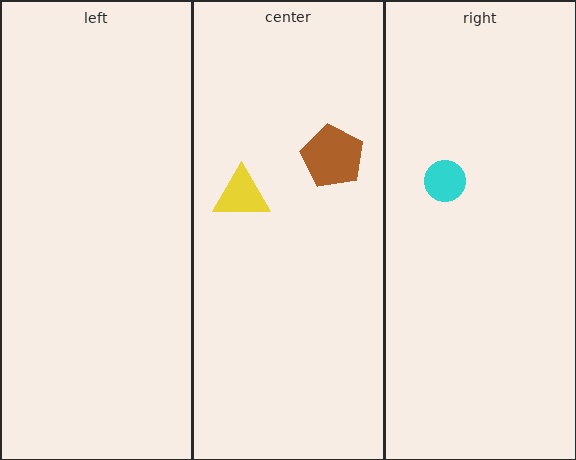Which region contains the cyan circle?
The right region.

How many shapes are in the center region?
2.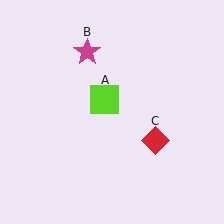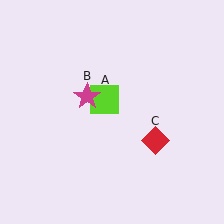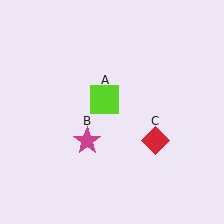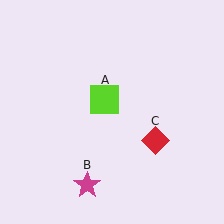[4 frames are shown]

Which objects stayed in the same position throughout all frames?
Lime square (object A) and red diamond (object C) remained stationary.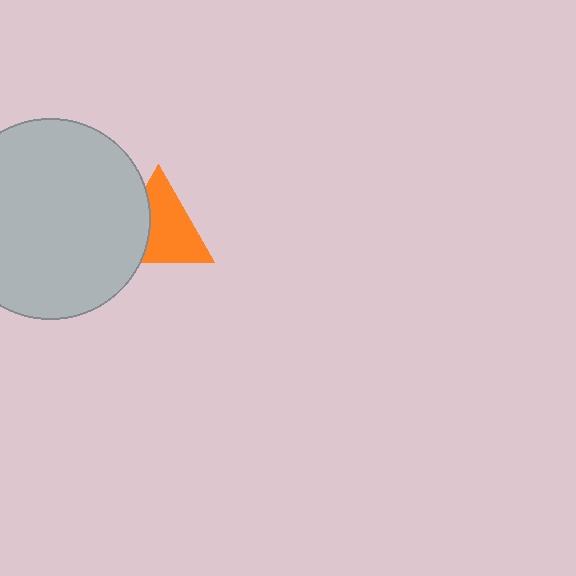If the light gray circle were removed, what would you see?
You would see the complete orange triangle.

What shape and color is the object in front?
The object in front is a light gray circle.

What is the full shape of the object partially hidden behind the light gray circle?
The partially hidden object is an orange triangle.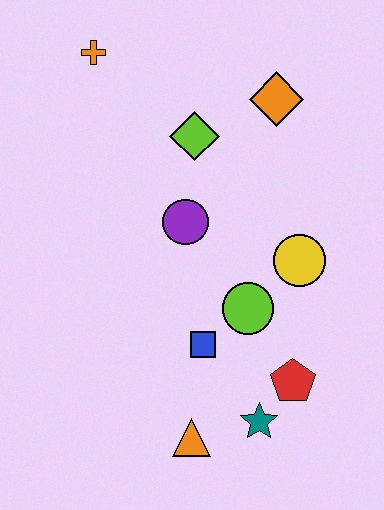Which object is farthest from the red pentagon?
The orange cross is farthest from the red pentagon.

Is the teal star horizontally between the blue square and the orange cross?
No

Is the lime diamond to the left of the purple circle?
No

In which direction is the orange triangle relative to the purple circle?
The orange triangle is below the purple circle.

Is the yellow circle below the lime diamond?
Yes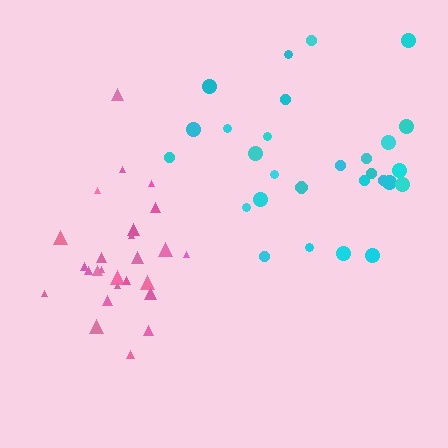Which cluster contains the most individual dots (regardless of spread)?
Cyan (28).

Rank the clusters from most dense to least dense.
pink, cyan.